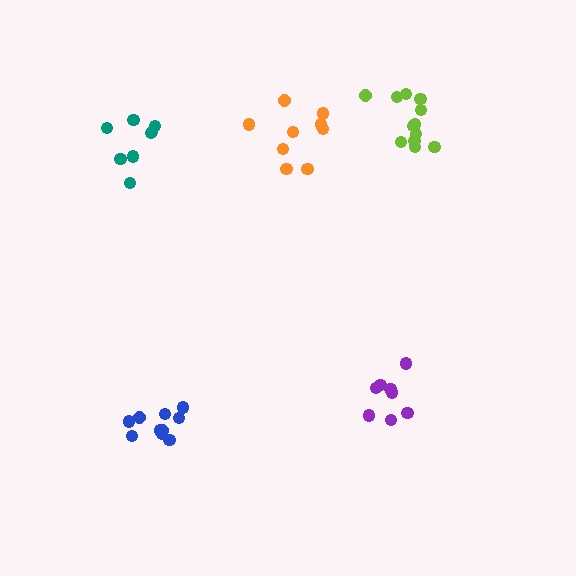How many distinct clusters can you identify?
There are 5 distinct clusters.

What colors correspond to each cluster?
The clusters are colored: purple, lime, teal, blue, orange.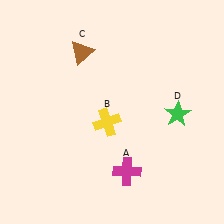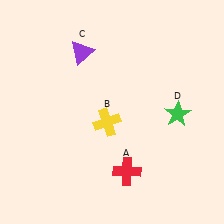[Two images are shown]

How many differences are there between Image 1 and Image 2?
There are 2 differences between the two images.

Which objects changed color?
A changed from magenta to red. C changed from brown to purple.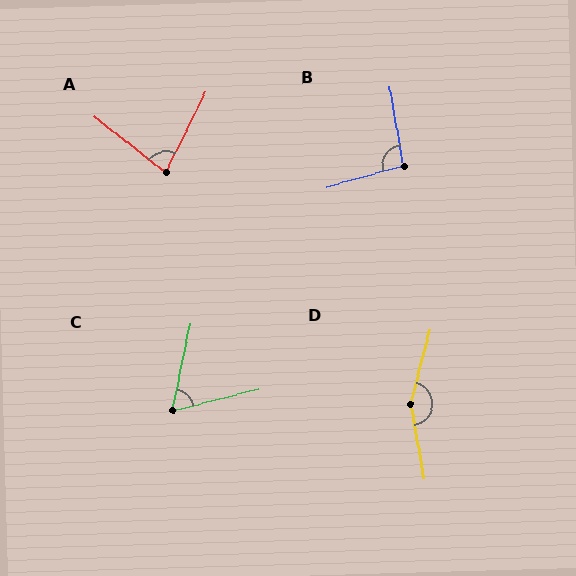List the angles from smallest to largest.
C (64°), A (79°), B (96°), D (155°).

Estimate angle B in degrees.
Approximately 96 degrees.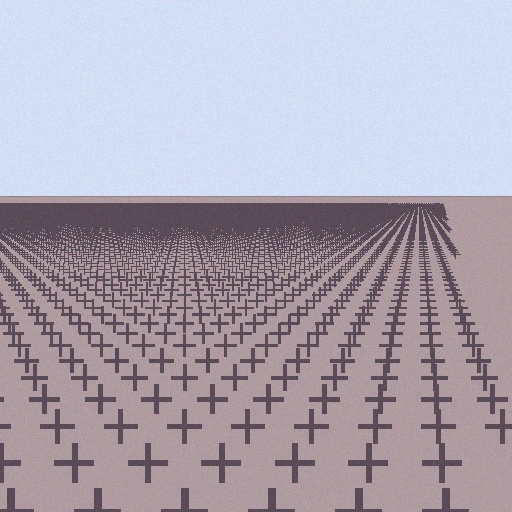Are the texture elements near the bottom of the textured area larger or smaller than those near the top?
Larger. Near the bottom, elements are closer to the viewer and appear at a bigger on-screen size.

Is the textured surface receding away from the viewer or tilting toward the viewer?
The surface is receding away from the viewer. Texture elements get smaller and denser toward the top.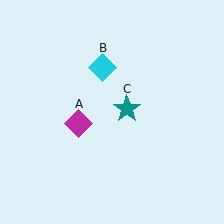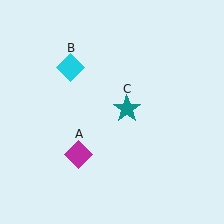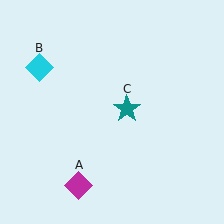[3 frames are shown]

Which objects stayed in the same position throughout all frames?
Teal star (object C) remained stationary.